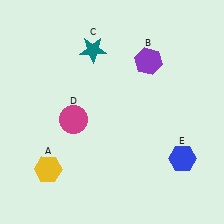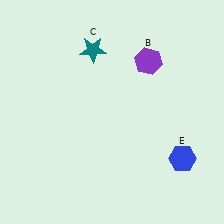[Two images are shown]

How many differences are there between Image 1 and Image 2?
There are 2 differences between the two images.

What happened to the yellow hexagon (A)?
The yellow hexagon (A) was removed in Image 2. It was in the bottom-left area of Image 1.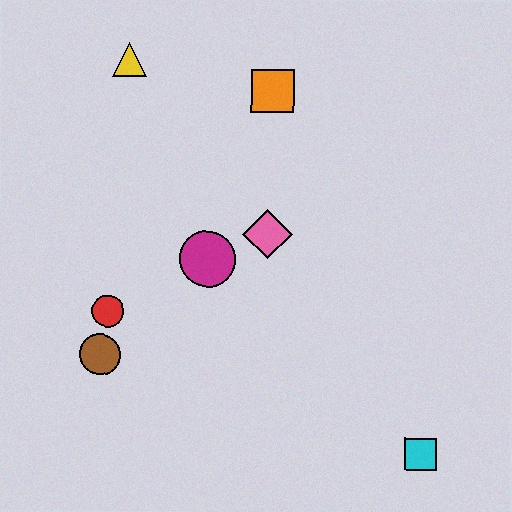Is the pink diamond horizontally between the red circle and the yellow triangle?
No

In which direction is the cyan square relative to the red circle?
The cyan square is to the right of the red circle.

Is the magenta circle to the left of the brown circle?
No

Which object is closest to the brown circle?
The red circle is closest to the brown circle.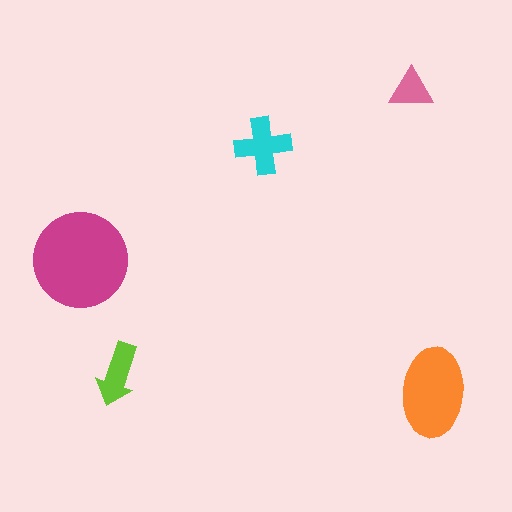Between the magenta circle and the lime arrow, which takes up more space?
The magenta circle.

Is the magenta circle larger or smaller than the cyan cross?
Larger.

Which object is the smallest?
The pink triangle.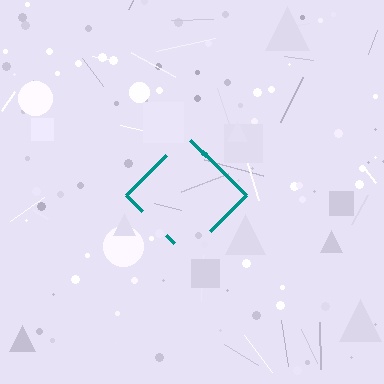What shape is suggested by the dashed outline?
The dashed outline suggests a diamond.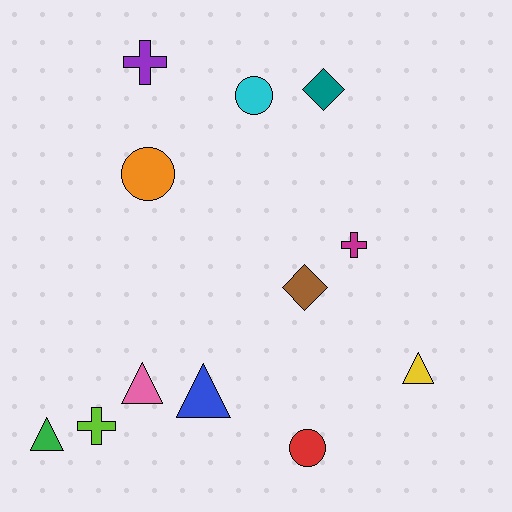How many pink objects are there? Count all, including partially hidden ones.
There is 1 pink object.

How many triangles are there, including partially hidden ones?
There are 4 triangles.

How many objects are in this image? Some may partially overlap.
There are 12 objects.